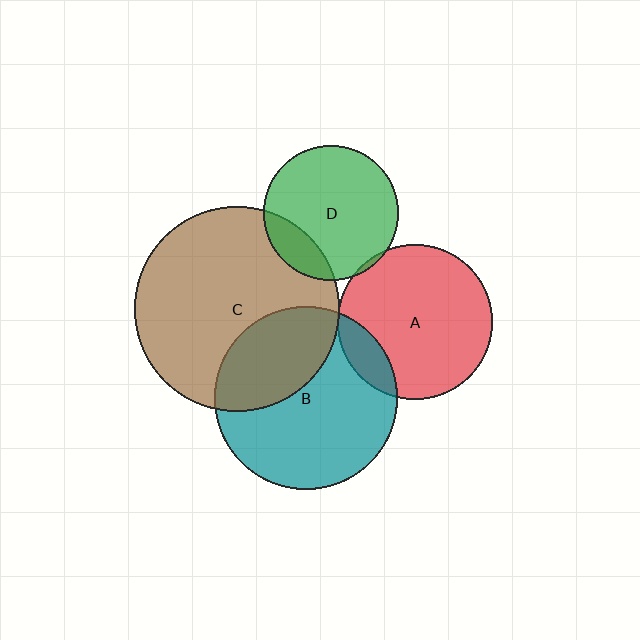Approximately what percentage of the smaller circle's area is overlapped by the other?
Approximately 5%.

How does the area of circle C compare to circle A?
Approximately 1.8 times.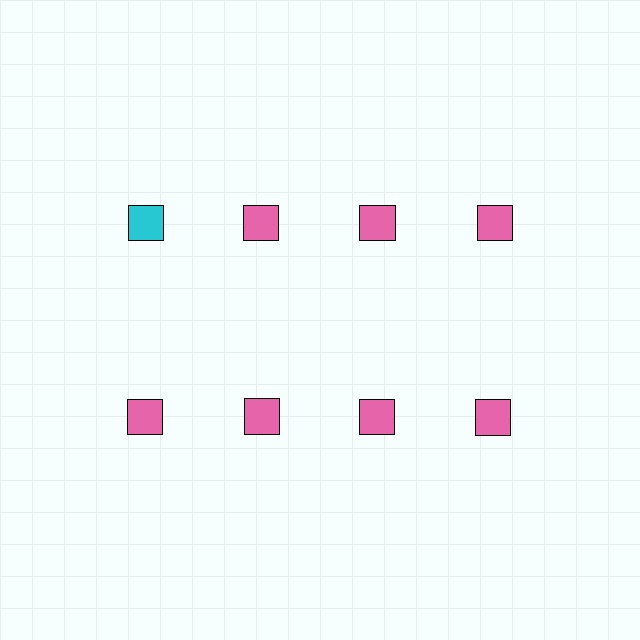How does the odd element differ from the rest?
It has a different color: cyan instead of pink.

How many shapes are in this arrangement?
There are 8 shapes arranged in a grid pattern.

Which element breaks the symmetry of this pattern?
The cyan square in the top row, leftmost column breaks the symmetry. All other shapes are pink squares.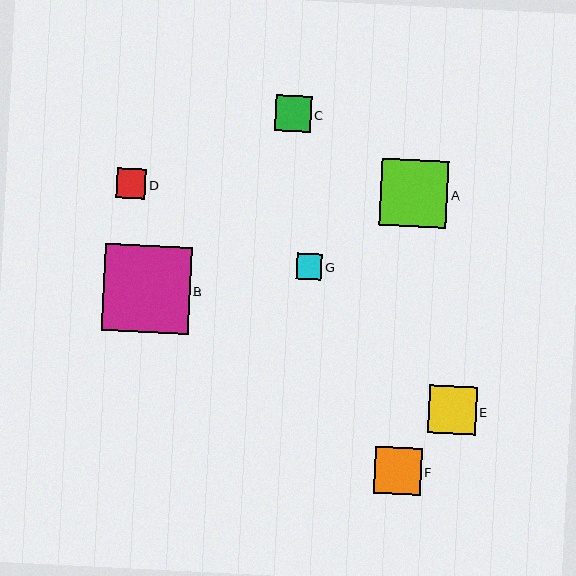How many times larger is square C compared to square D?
Square C is approximately 1.2 times the size of square D.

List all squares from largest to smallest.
From largest to smallest: B, A, E, F, C, D, G.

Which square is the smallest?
Square G is the smallest with a size of approximately 26 pixels.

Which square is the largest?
Square B is the largest with a size of approximately 87 pixels.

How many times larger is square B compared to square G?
Square B is approximately 3.4 times the size of square G.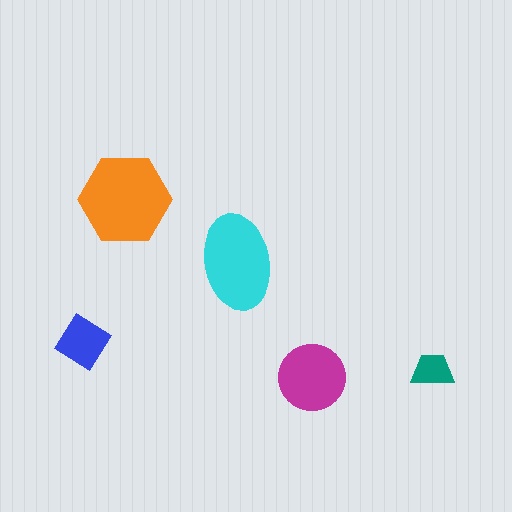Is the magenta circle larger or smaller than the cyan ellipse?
Smaller.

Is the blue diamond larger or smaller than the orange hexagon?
Smaller.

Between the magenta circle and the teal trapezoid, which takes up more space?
The magenta circle.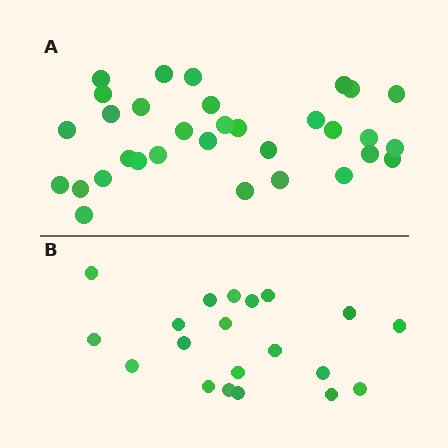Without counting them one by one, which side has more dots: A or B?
Region A (the top region) has more dots.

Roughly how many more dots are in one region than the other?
Region A has roughly 12 or so more dots than region B.